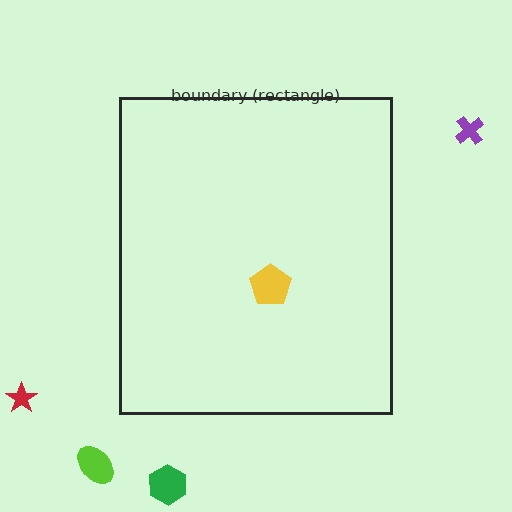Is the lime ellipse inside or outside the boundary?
Outside.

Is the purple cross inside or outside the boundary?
Outside.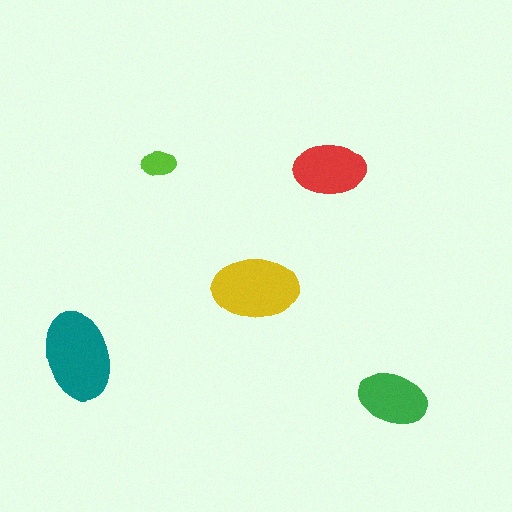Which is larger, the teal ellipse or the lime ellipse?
The teal one.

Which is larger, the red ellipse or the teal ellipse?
The teal one.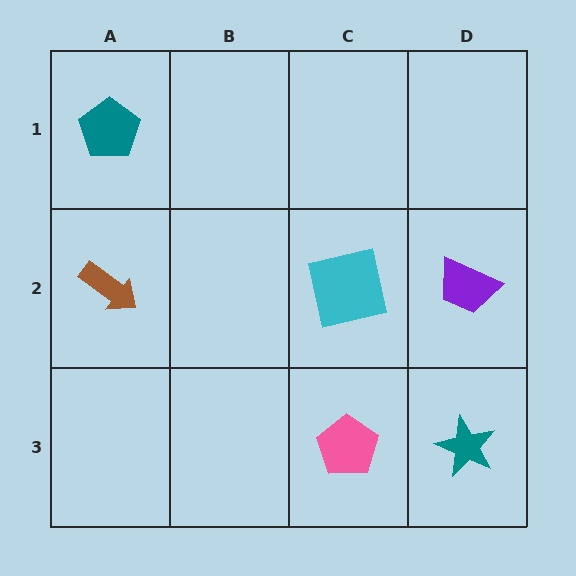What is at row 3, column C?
A pink pentagon.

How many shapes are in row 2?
3 shapes.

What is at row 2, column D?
A purple trapezoid.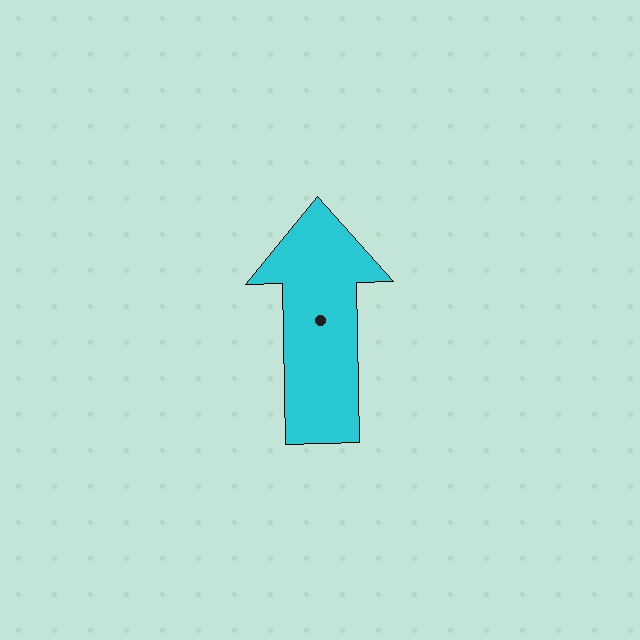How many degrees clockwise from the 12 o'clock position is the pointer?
Approximately 359 degrees.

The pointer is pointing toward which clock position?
Roughly 12 o'clock.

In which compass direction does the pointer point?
North.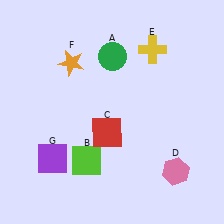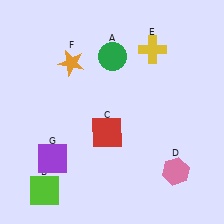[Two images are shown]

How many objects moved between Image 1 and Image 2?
1 object moved between the two images.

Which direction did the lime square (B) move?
The lime square (B) moved left.